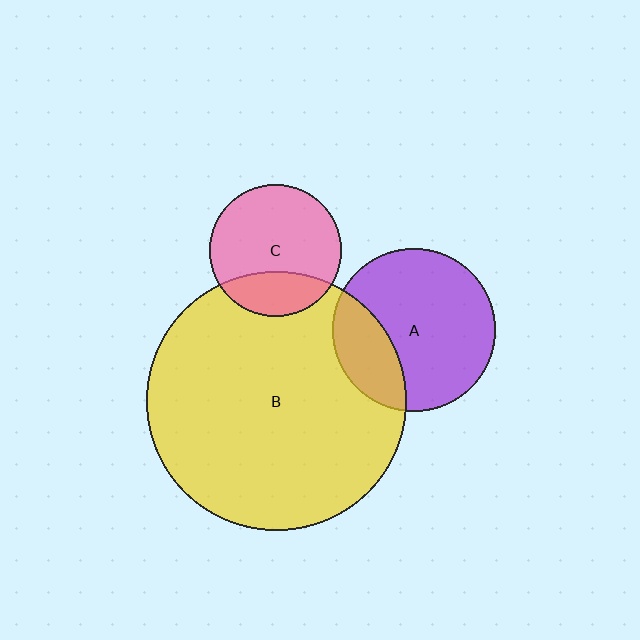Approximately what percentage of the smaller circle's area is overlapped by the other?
Approximately 25%.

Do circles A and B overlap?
Yes.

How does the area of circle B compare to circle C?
Approximately 3.8 times.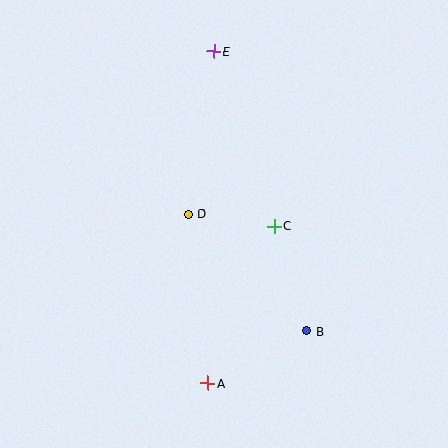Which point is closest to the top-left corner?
Point E is closest to the top-left corner.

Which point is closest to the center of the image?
Point D at (189, 214) is closest to the center.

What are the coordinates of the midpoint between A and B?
The midpoint between A and B is at (257, 357).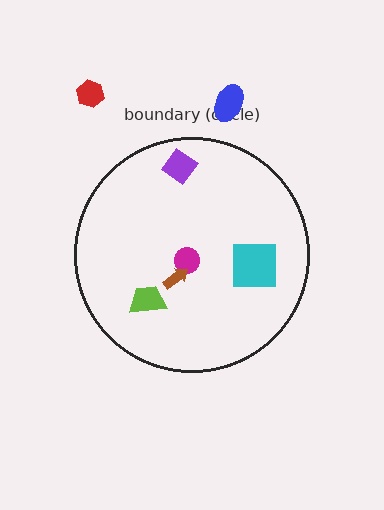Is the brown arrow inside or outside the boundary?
Inside.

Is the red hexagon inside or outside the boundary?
Outside.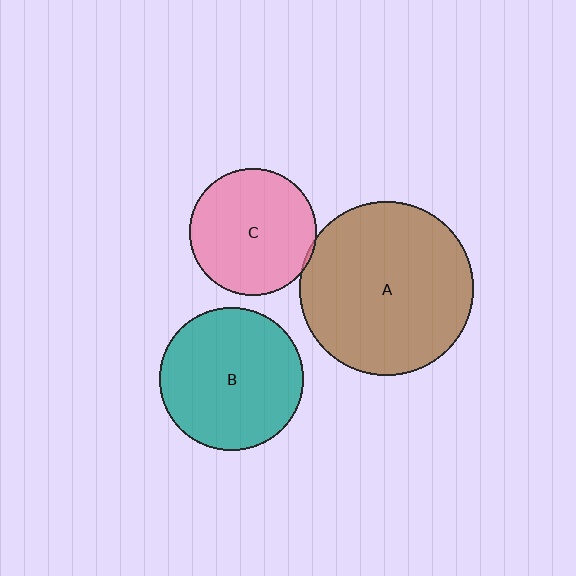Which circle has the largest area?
Circle A (brown).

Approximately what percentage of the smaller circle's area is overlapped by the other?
Approximately 5%.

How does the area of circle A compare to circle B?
Approximately 1.5 times.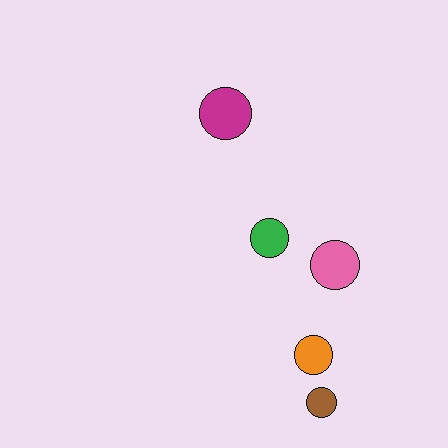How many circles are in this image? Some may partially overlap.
There are 5 circles.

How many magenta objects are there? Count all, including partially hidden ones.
There is 1 magenta object.